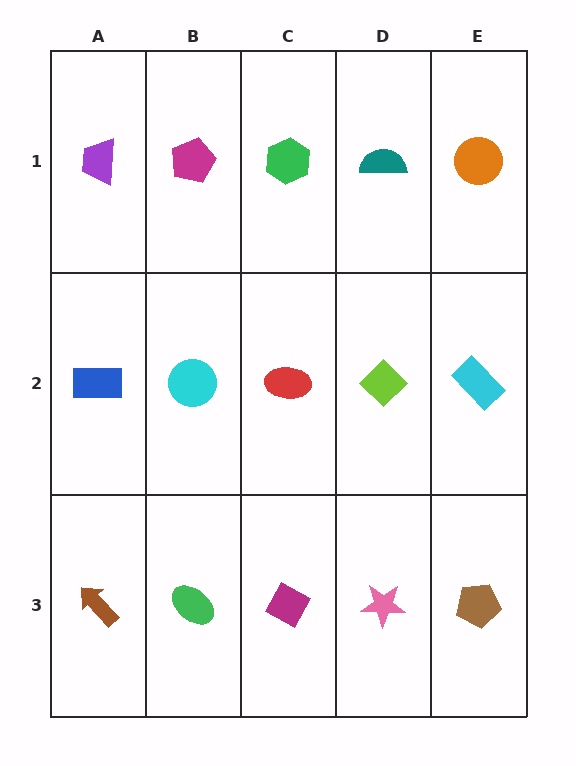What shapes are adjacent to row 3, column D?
A lime diamond (row 2, column D), a magenta diamond (row 3, column C), a brown pentagon (row 3, column E).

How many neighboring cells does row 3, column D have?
3.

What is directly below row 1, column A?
A blue rectangle.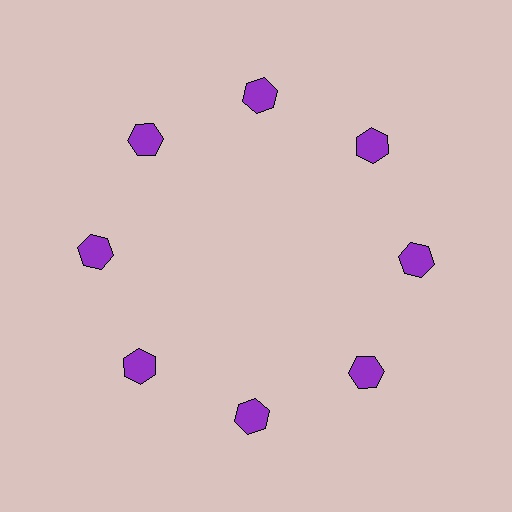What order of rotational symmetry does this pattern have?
This pattern has 8-fold rotational symmetry.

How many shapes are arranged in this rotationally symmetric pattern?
There are 8 shapes, arranged in 8 groups of 1.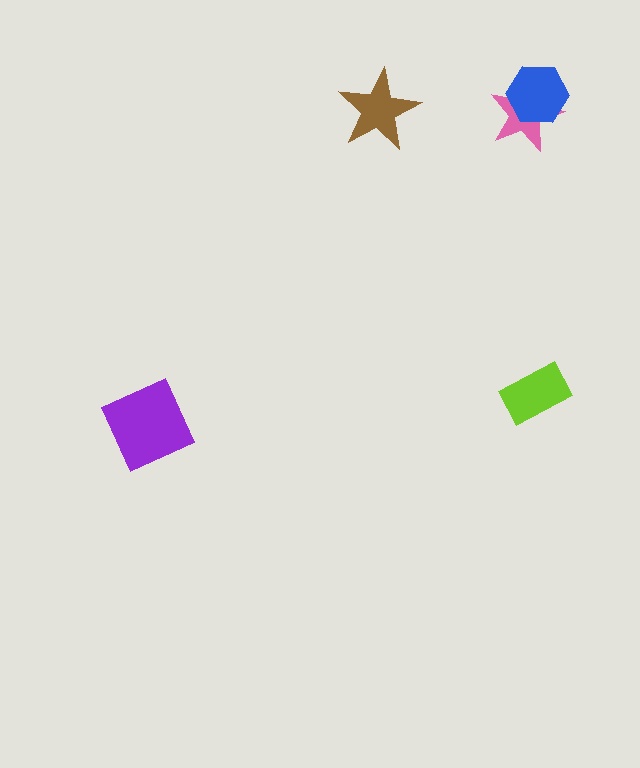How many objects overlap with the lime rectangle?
0 objects overlap with the lime rectangle.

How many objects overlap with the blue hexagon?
1 object overlaps with the blue hexagon.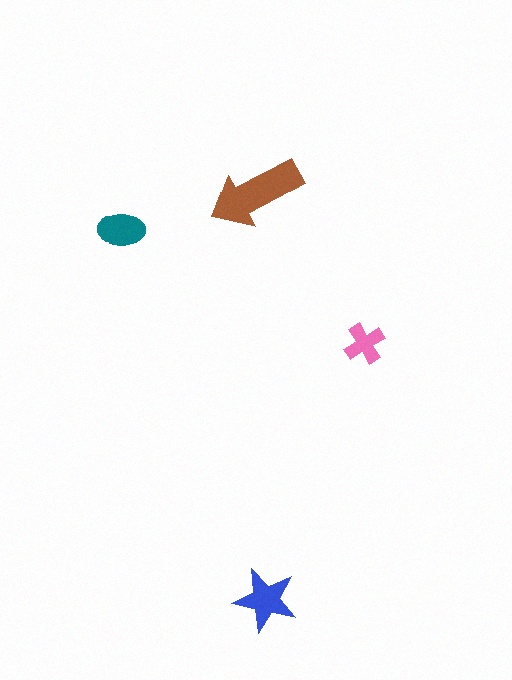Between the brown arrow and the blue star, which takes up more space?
The brown arrow.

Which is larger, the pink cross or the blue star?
The blue star.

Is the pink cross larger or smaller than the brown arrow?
Smaller.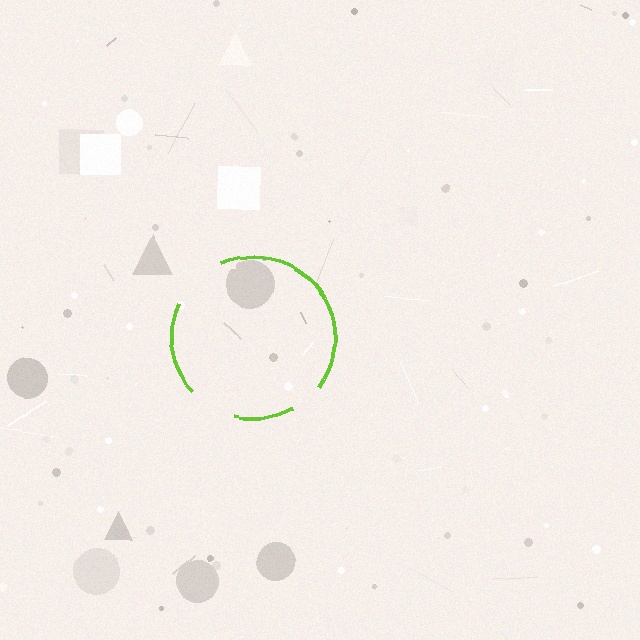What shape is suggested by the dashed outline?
The dashed outline suggests a circle.